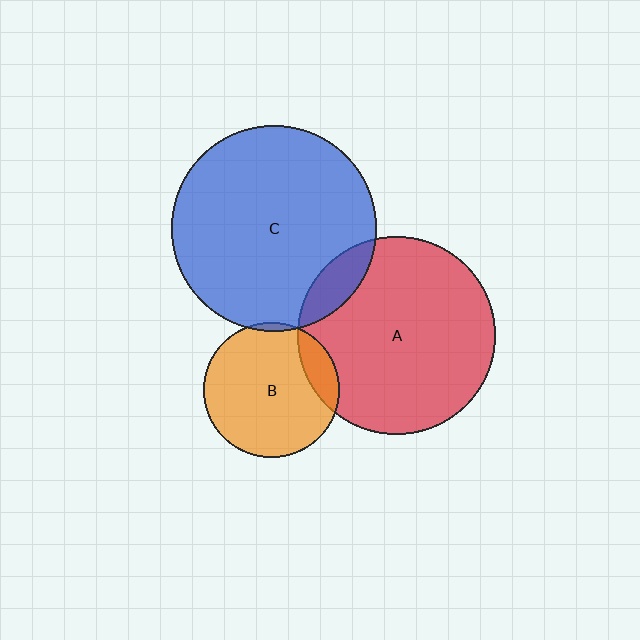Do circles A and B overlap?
Yes.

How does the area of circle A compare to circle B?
Approximately 2.1 times.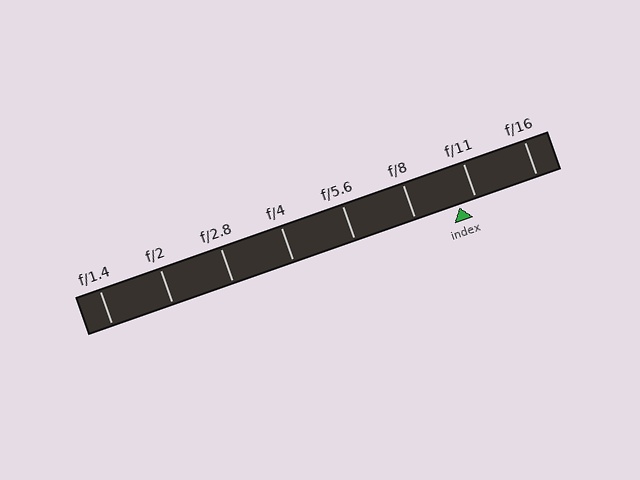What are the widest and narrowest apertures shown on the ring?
The widest aperture shown is f/1.4 and the narrowest is f/16.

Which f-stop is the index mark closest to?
The index mark is closest to f/11.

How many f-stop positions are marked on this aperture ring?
There are 8 f-stop positions marked.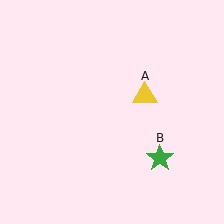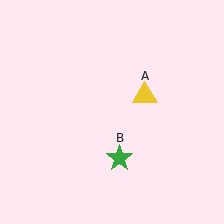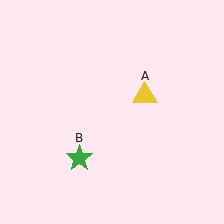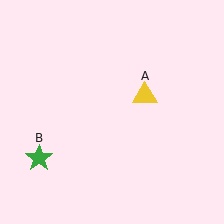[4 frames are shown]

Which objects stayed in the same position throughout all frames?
Yellow triangle (object A) remained stationary.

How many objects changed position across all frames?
1 object changed position: green star (object B).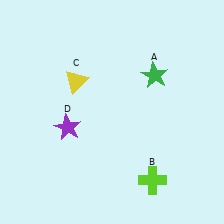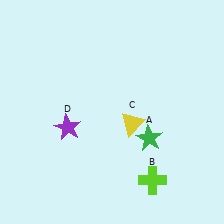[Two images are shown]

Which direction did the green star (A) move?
The green star (A) moved down.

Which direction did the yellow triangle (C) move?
The yellow triangle (C) moved right.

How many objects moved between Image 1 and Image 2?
2 objects moved between the two images.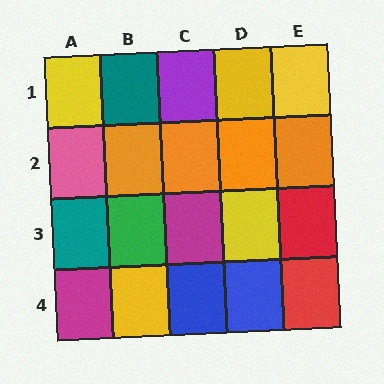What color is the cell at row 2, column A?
Pink.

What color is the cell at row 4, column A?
Magenta.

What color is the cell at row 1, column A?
Yellow.